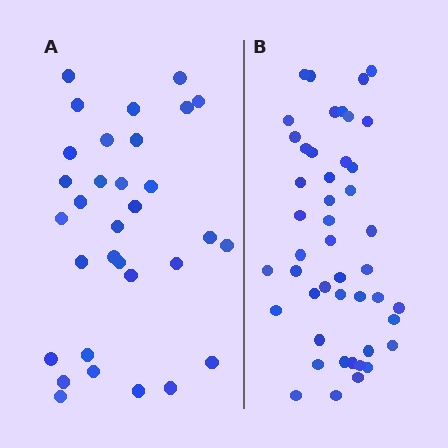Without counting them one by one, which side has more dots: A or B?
Region B (the right region) has more dots.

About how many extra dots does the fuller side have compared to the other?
Region B has approximately 15 more dots than region A.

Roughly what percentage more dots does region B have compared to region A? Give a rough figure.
About 45% more.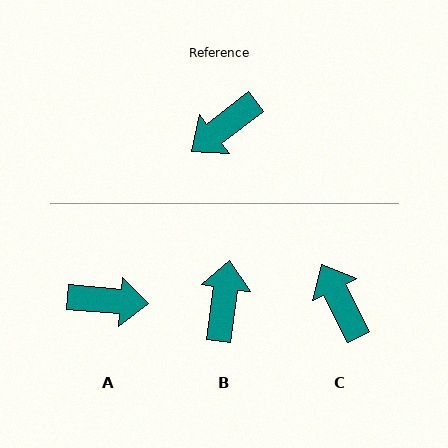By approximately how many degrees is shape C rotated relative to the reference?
Approximately 101 degrees clockwise.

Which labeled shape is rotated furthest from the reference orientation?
A, about 137 degrees away.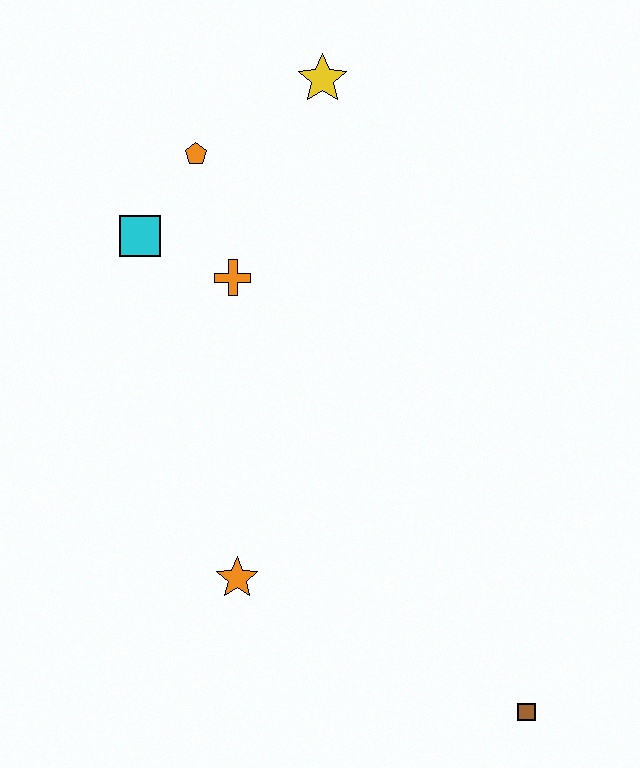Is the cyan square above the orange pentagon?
No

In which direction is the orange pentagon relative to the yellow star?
The orange pentagon is to the left of the yellow star.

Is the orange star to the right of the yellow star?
No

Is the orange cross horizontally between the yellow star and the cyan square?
Yes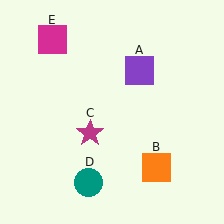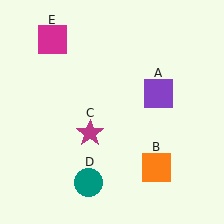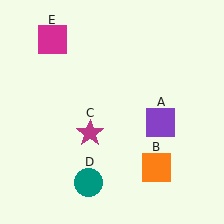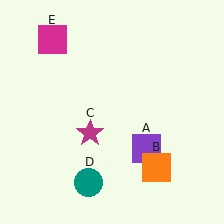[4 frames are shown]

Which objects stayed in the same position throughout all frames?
Orange square (object B) and magenta star (object C) and teal circle (object D) and magenta square (object E) remained stationary.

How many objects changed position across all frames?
1 object changed position: purple square (object A).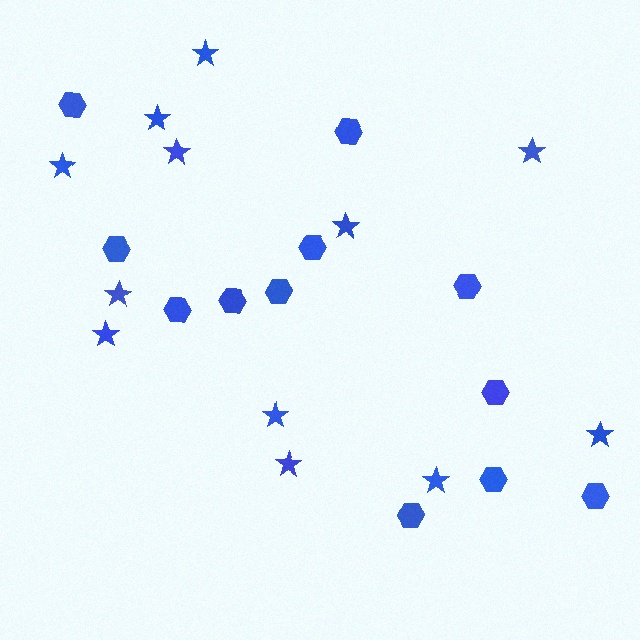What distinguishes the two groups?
There are 2 groups: one group of hexagons (12) and one group of stars (12).